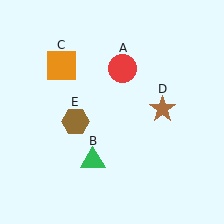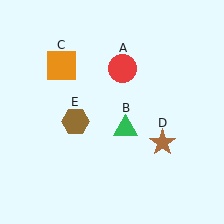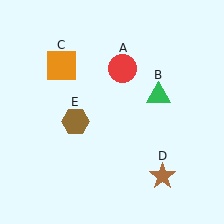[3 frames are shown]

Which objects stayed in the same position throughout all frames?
Red circle (object A) and orange square (object C) and brown hexagon (object E) remained stationary.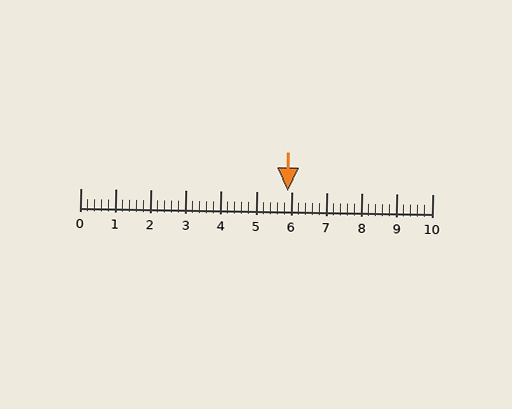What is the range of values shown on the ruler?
The ruler shows values from 0 to 10.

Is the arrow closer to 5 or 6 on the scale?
The arrow is closer to 6.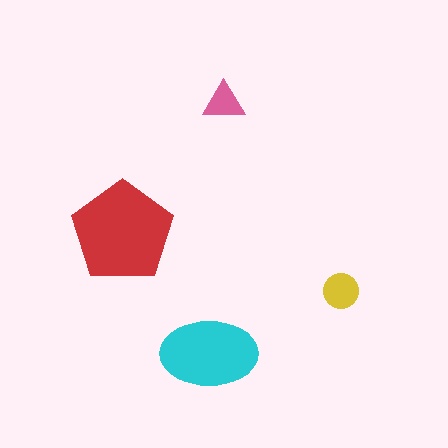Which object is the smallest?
The pink triangle.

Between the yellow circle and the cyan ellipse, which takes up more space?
The cyan ellipse.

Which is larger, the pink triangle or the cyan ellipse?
The cyan ellipse.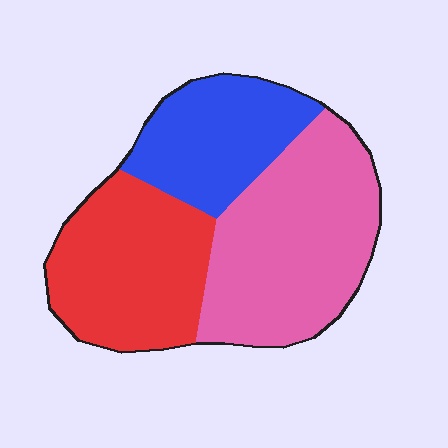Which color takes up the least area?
Blue, at roughly 25%.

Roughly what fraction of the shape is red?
Red takes up between a sixth and a third of the shape.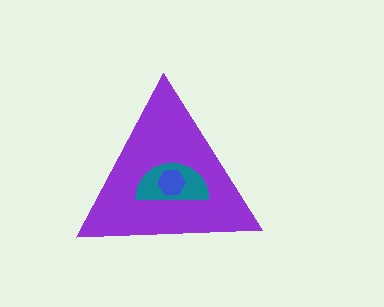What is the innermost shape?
The blue hexagon.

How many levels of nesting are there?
3.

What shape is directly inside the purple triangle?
The teal semicircle.